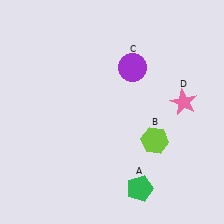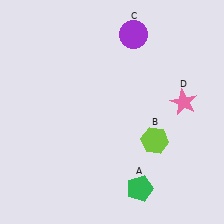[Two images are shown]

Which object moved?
The purple circle (C) moved up.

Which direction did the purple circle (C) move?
The purple circle (C) moved up.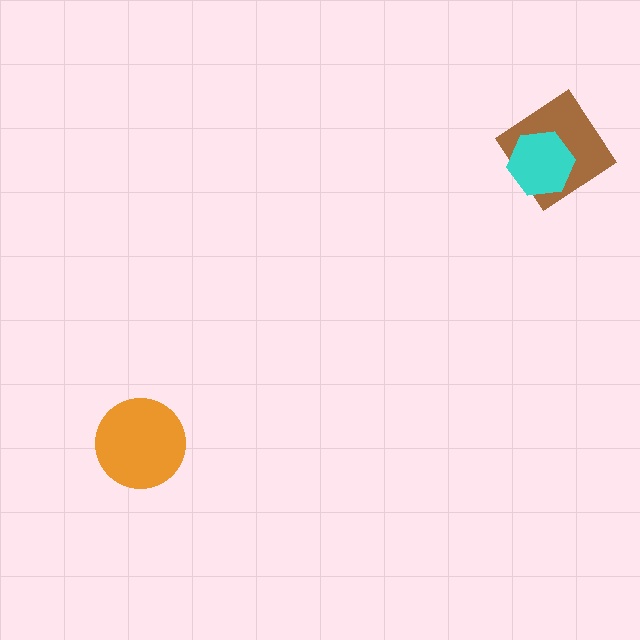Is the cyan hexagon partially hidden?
No, no other shape covers it.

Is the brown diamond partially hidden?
Yes, it is partially covered by another shape.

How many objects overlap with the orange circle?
0 objects overlap with the orange circle.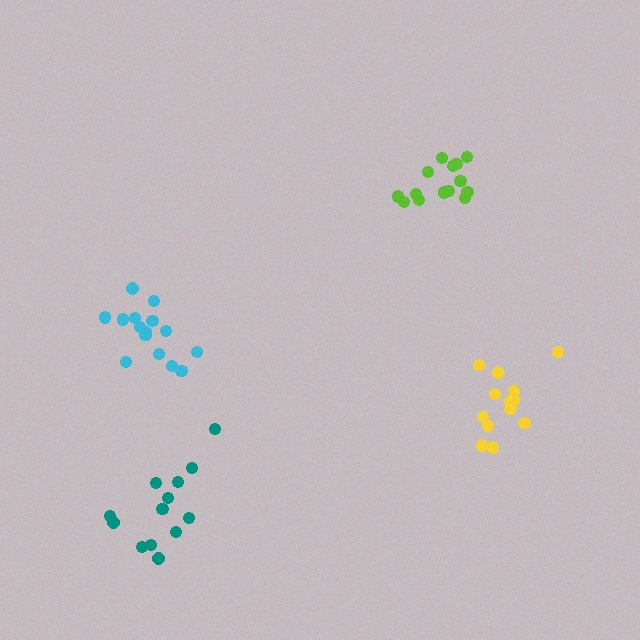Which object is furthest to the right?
The yellow cluster is rightmost.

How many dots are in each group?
Group 1: 13 dots, Group 2: 15 dots, Group 3: 13 dots, Group 4: 14 dots (55 total).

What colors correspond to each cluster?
The clusters are colored: teal, cyan, yellow, lime.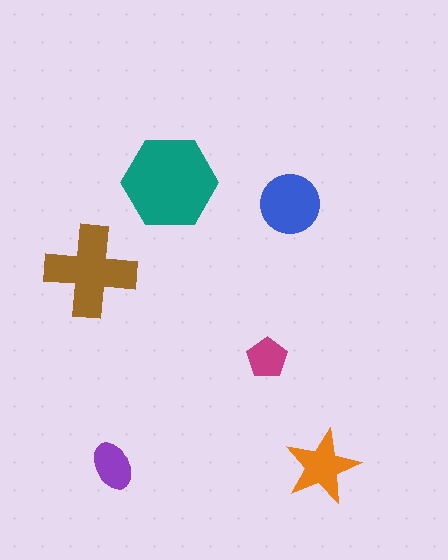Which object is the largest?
The teal hexagon.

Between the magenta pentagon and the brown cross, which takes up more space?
The brown cross.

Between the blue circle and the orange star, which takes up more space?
The blue circle.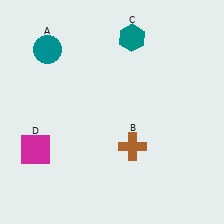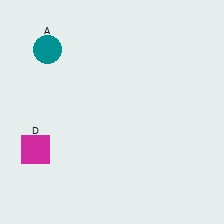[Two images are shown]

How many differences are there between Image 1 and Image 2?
There are 2 differences between the two images.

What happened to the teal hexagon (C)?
The teal hexagon (C) was removed in Image 2. It was in the top-right area of Image 1.